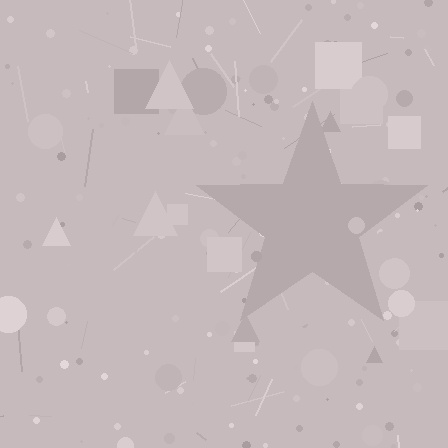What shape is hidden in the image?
A star is hidden in the image.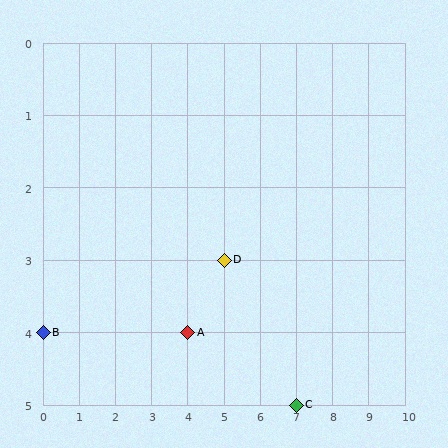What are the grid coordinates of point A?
Point A is at grid coordinates (4, 4).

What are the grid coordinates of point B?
Point B is at grid coordinates (0, 4).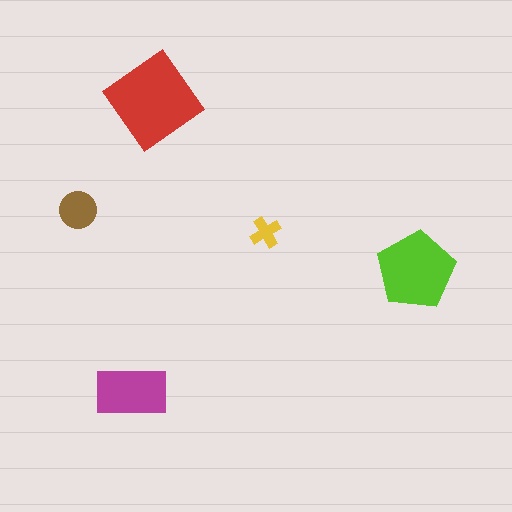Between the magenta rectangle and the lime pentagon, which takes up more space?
The lime pentagon.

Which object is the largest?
The red diamond.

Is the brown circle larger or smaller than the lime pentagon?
Smaller.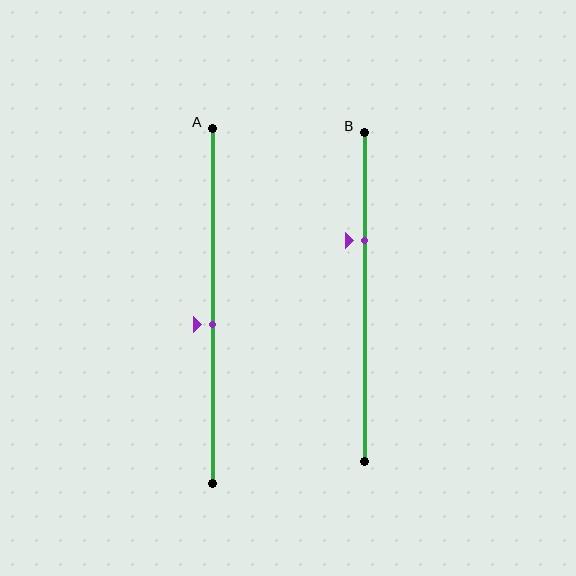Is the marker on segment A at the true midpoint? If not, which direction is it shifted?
No, the marker on segment A is shifted downward by about 5% of the segment length.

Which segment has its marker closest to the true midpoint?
Segment A has its marker closest to the true midpoint.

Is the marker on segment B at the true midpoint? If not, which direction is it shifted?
No, the marker on segment B is shifted upward by about 17% of the segment length.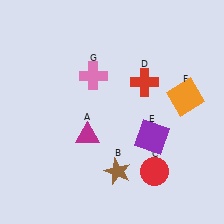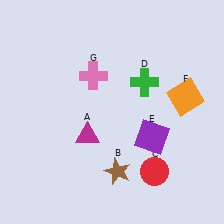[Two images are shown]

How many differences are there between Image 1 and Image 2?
There is 1 difference between the two images.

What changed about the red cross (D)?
In Image 1, D is red. In Image 2, it changed to green.